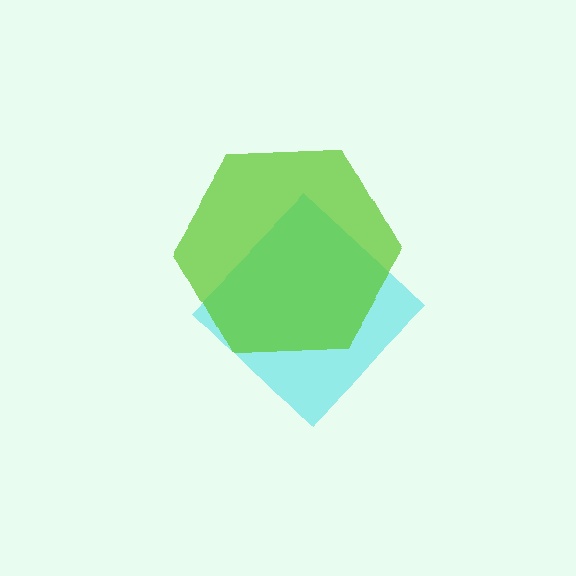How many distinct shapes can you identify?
There are 2 distinct shapes: a cyan diamond, a lime hexagon.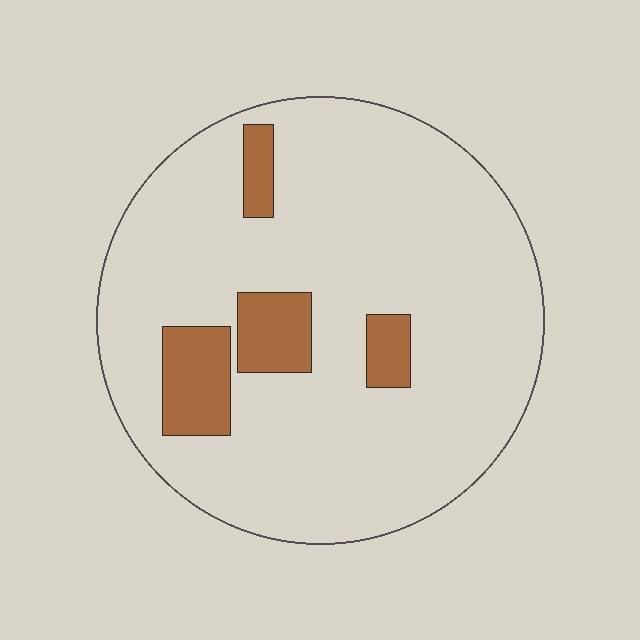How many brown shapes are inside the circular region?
4.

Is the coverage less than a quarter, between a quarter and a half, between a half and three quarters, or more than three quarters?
Less than a quarter.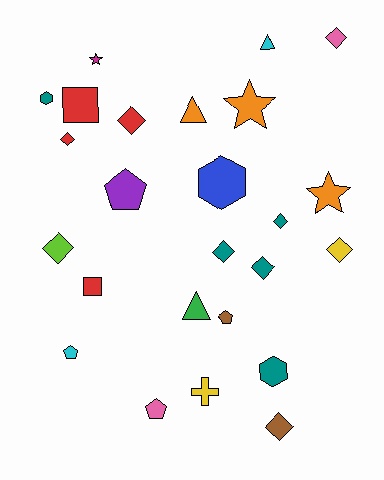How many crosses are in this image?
There is 1 cross.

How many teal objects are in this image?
There are 5 teal objects.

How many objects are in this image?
There are 25 objects.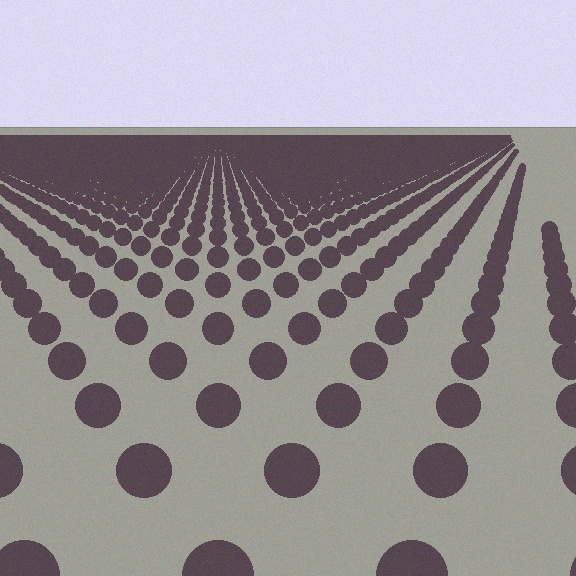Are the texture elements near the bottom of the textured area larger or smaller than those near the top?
Larger. Near the bottom, elements are closer to the viewer and appear at a bigger on-screen size.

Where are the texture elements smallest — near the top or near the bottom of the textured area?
Near the top.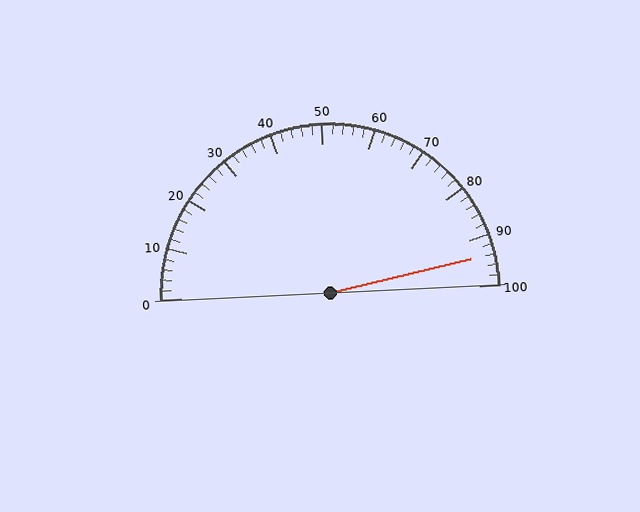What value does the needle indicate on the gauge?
The needle indicates approximately 94.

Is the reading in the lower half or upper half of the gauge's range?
The reading is in the upper half of the range (0 to 100).